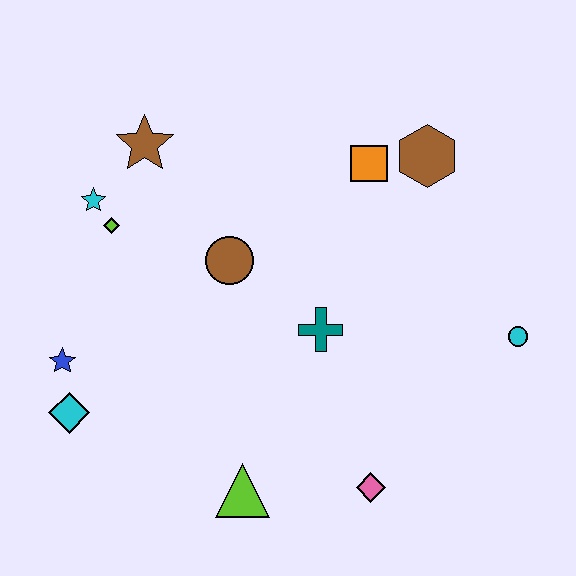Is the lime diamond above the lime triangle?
Yes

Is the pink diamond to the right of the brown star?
Yes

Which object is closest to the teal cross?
The brown circle is closest to the teal cross.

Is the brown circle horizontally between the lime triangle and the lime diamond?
Yes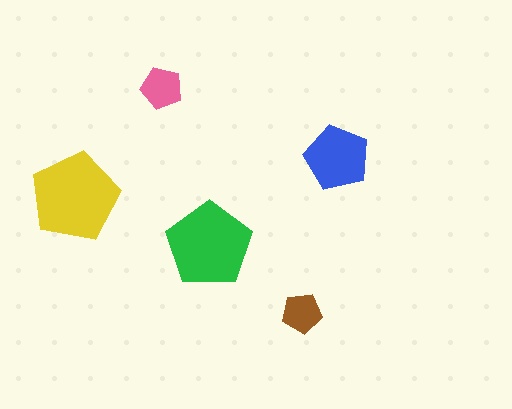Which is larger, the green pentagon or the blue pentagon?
The green one.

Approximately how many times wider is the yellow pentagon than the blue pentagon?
About 1.5 times wider.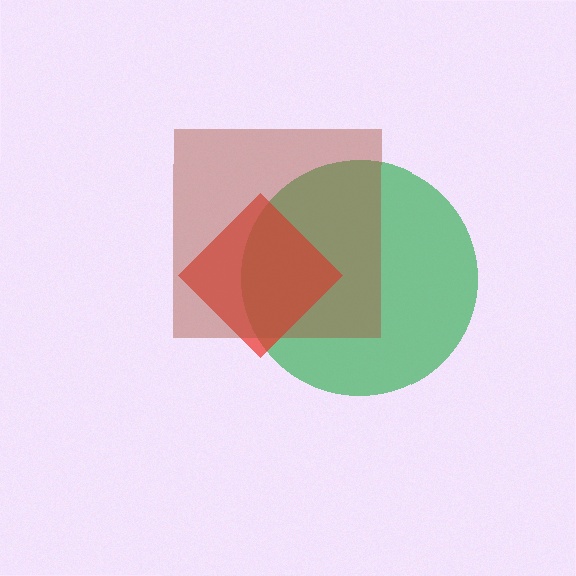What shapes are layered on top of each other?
The layered shapes are: a green circle, a red diamond, a brown square.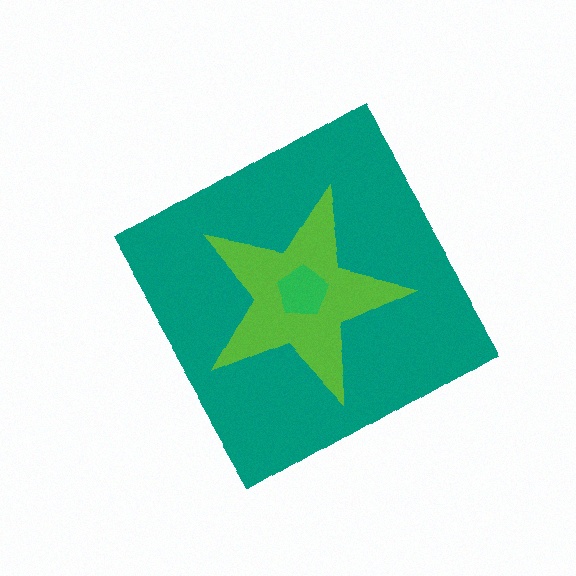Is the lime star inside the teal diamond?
Yes.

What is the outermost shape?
The teal diamond.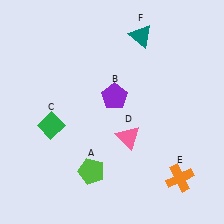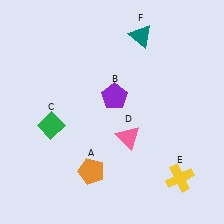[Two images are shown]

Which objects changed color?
A changed from lime to orange. E changed from orange to yellow.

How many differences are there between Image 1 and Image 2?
There are 2 differences between the two images.